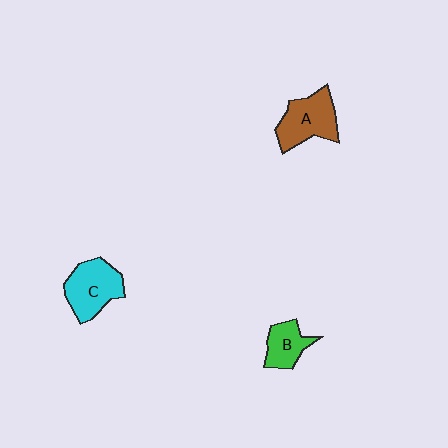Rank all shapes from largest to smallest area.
From largest to smallest: A (brown), C (cyan), B (green).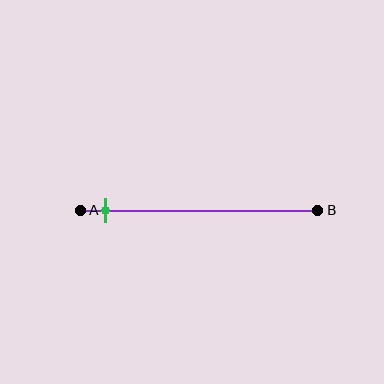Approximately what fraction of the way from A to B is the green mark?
The green mark is approximately 10% of the way from A to B.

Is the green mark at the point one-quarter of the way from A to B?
No, the mark is at about 10% from A, not at the 25% one-quarter point.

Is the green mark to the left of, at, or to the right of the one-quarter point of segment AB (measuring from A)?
The green mark is to the left of the one-quarter point of segment AB.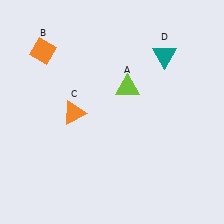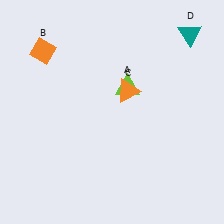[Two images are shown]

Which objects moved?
The objects that moved are: the orange triangle (C), the teal triangle (D).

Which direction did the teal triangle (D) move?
The teal triangle (D) moved right.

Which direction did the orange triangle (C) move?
The orange triangle (C) moved right.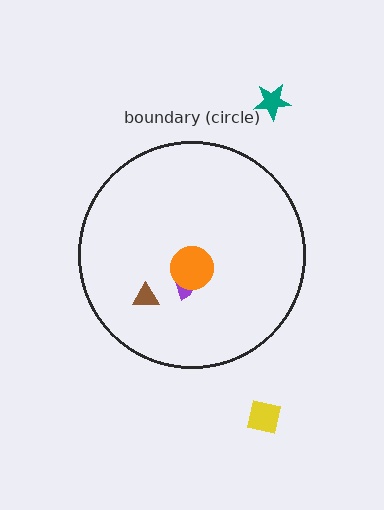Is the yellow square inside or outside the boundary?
Outside.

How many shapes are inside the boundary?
3 inside, 2 outside.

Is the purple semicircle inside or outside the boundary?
Inside.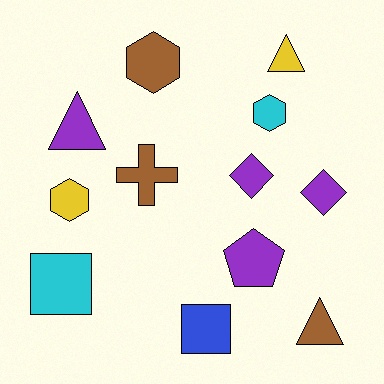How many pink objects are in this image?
There are no pink objects.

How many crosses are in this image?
There is 1 cross.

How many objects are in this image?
There are 12 objects.